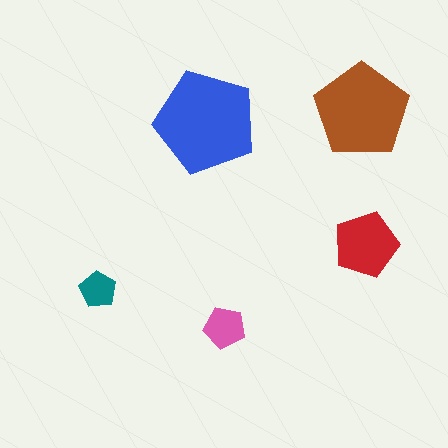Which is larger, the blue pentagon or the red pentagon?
The blue one.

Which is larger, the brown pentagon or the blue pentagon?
The blue one.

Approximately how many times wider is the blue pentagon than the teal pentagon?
About 3 times wider.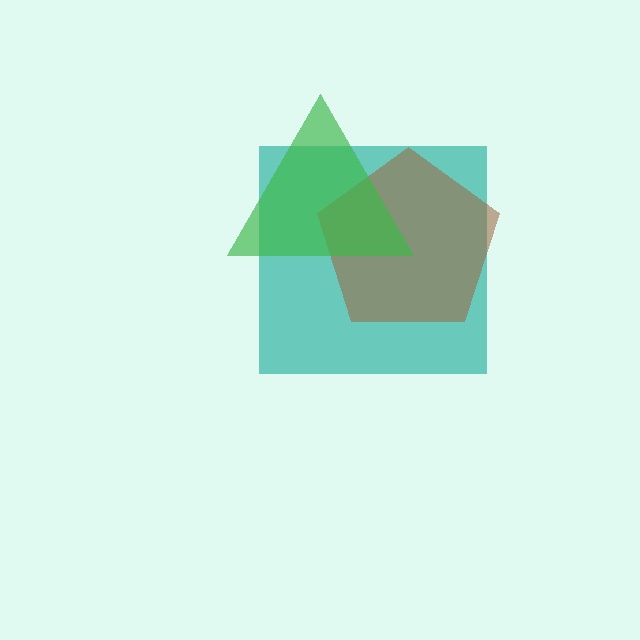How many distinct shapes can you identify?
There are 3 distinct shapes: a teal square, a brown pentagon, a green triangle.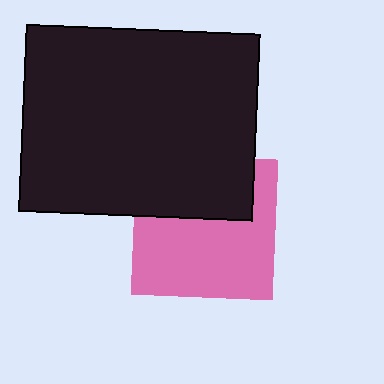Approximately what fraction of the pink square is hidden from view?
Roughly 37% of the pink square is hidden behind the black rectangle.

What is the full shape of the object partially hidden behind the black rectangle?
The partially hidden object is a pink square.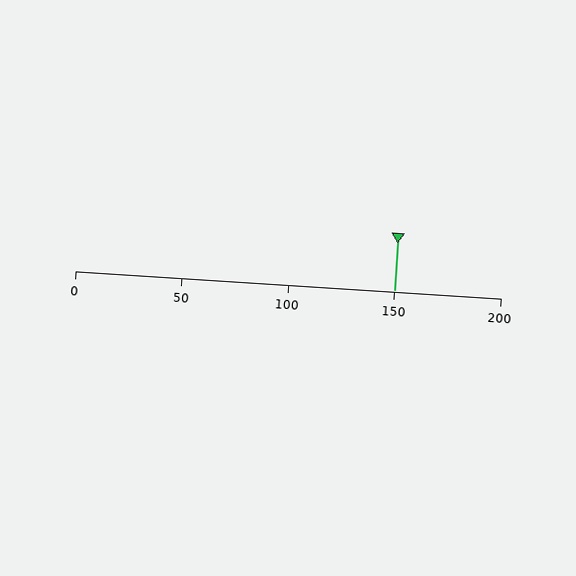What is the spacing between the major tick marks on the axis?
The major ticks are spaced 50 apart.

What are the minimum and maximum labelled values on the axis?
The axis runs from 0 to 200.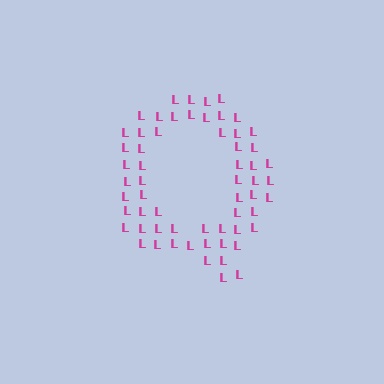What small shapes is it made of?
It is made of small letter L's.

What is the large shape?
The large shape is the letter Q.